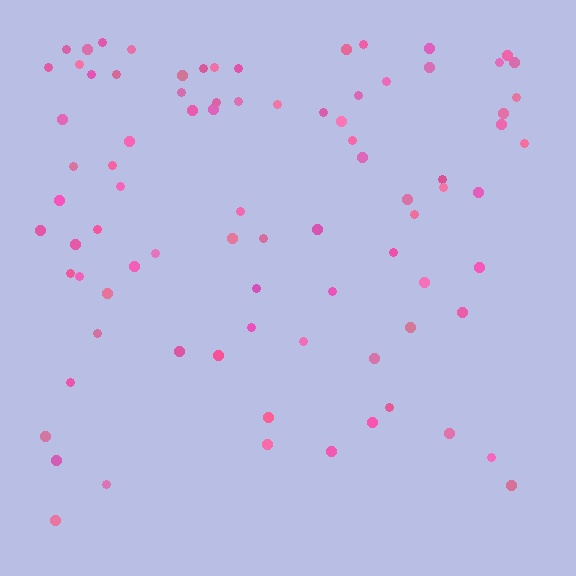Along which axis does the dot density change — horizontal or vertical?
Vertical.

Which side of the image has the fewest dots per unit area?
The bottom.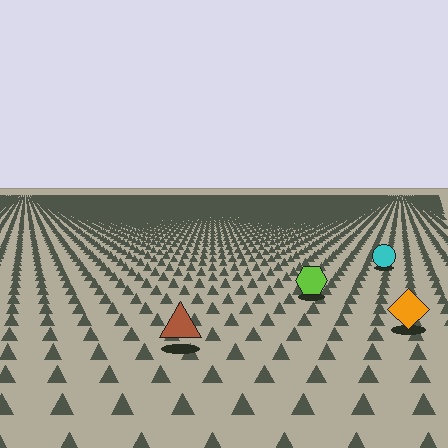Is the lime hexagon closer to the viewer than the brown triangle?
No. The brown triangle is closer — you can tell from the texture gradient: the ground texture is coarser near it.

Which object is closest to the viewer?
The brown triangle is closest. The texture marks near it are larger and more spread out.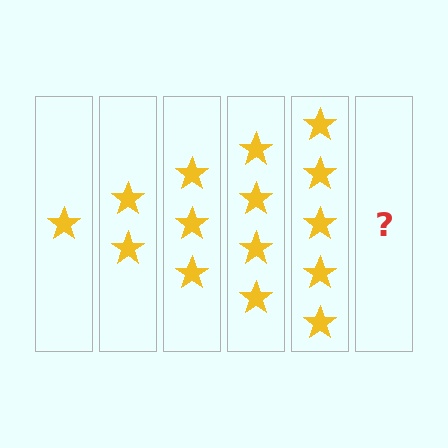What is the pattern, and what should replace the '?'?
The pattern is that each step adds one more star. The '?' should be 6 stars.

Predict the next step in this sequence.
The next step is 6 stars.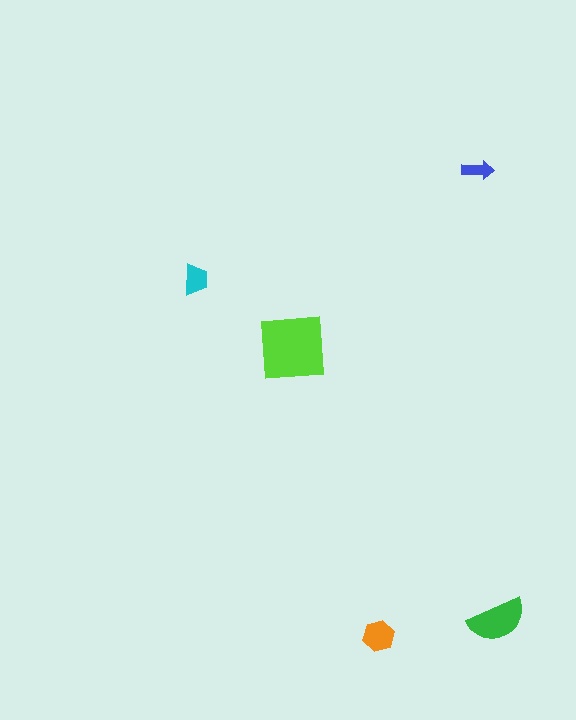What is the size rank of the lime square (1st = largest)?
1st.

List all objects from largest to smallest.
The lime square, the green semicircle, the orange hexagon, the cyan trapezoid, the blue arrow.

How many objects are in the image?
There are 5 objects in the image.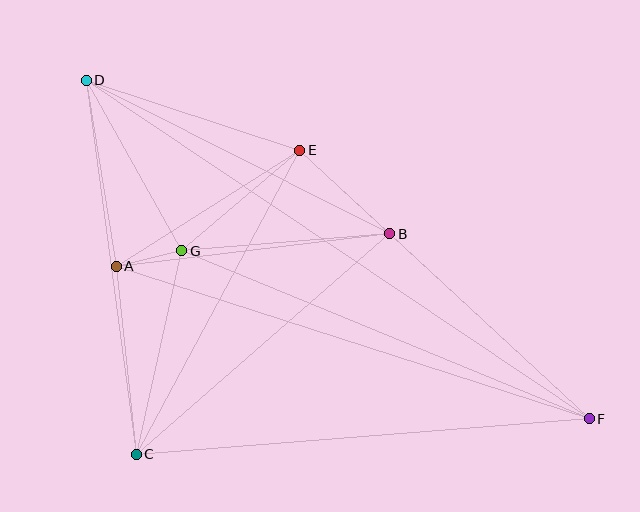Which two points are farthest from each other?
Points D and F are farthest from each other.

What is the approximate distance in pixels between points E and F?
The distance between E and F is approximately 395 pixels.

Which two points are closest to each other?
Points A and G are closest to each other.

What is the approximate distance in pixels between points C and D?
The distance between C and D is approximately 377 pixels.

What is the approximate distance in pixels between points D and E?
The distance between D and E is approximately 225 pixels.